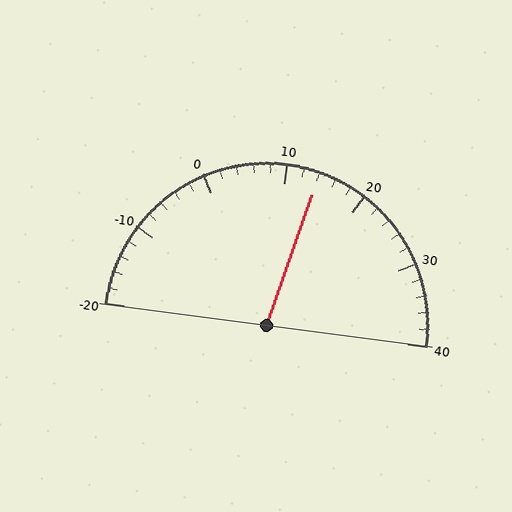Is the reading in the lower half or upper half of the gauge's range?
The reading is in the upper half of the range (-20 to 40).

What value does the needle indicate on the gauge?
The needle indicates approximately 14.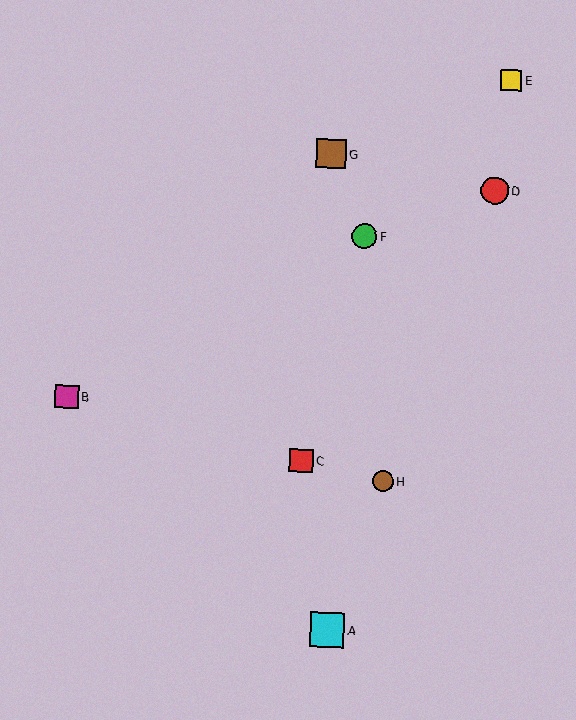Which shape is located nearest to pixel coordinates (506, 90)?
The yellow square (labeled E) at (511, 80) is nearest to that location.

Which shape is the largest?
The cyan square (labeled A) is the largest.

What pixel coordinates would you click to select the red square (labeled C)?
Click at (301, 461) to select the red square C.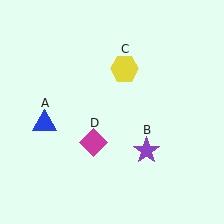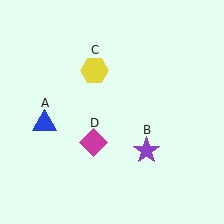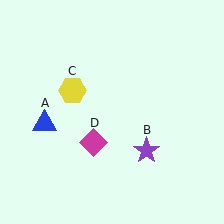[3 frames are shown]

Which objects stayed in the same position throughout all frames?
Blue triangle (object A) and purple star (object B) and magenta diamond (object D) remained stationary.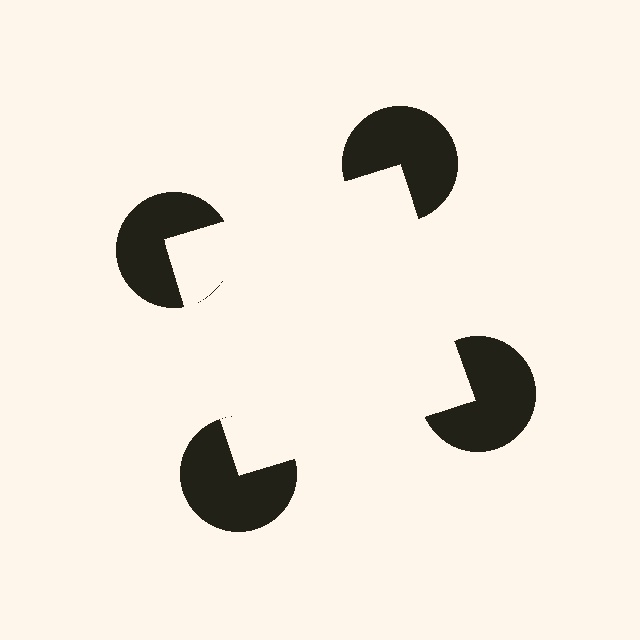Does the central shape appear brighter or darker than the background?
It typically appears slightly brighter than the background, even though no actual brightness change is drawn.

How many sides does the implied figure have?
4 sides.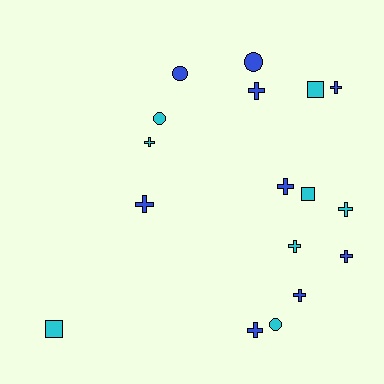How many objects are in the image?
There are 17 objects.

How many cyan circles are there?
There are 2 cyan circles.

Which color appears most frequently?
Blue, with 9 objects.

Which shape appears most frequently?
Cross, with 10 objects.